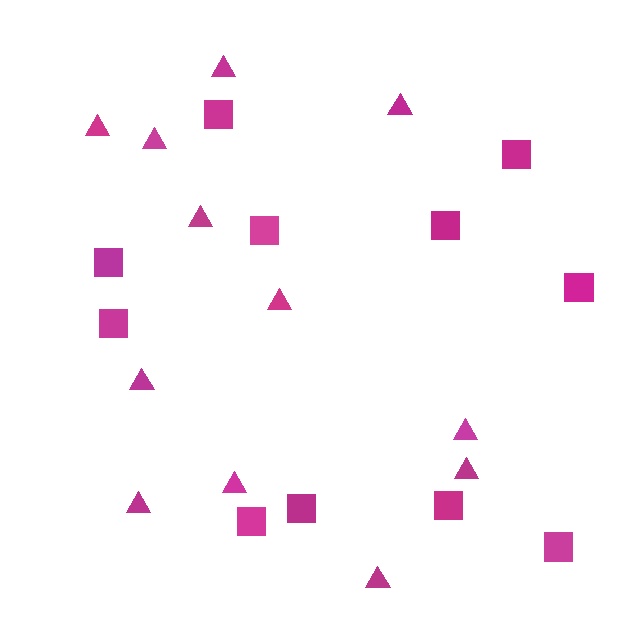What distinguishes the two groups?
There are 2 groups: one group of triangles (12) and one group of squares (11).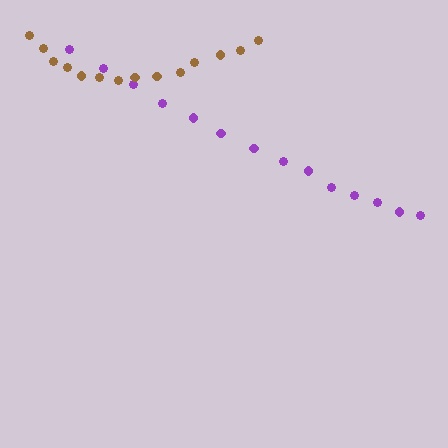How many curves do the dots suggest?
There are 2 distinct paths.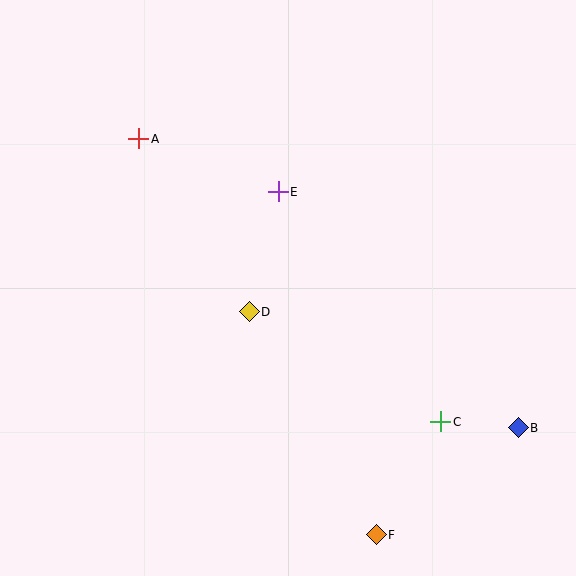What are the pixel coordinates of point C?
Point C is at (441, 422).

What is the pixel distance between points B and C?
The distance between B and C is 77 pixels.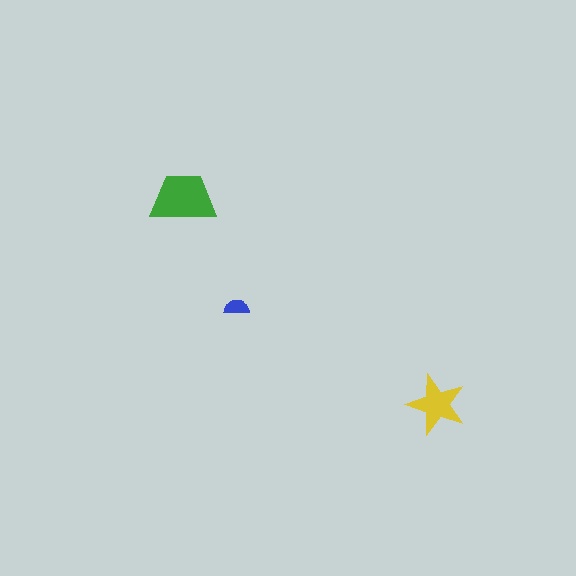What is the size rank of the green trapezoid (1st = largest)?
1st.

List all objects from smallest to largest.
The blue semicircle, the yellow star, the green trapezoid.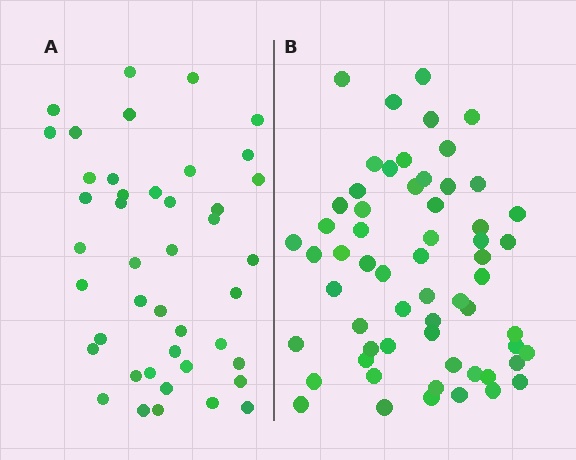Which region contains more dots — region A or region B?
Region B (the right region) has more dots.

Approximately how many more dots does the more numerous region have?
Region B has approximately 15 more dots than region A.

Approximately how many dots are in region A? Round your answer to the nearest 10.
About 40 dots. (The exact count is 43, which rounds to 40.)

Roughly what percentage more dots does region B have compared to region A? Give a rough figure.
About 40% more.